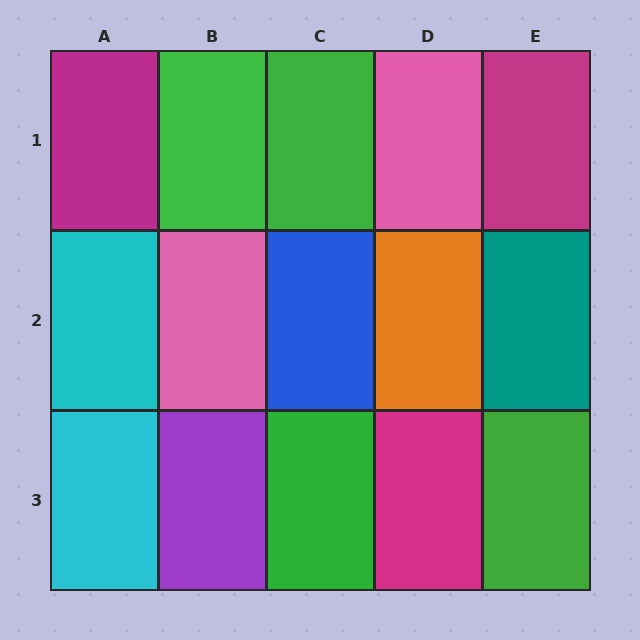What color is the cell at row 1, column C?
Green.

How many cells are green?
4 cells are green.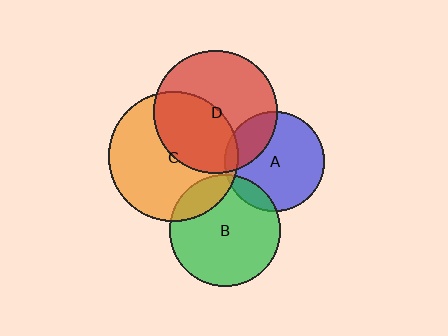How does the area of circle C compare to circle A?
Approximately 1.7 times.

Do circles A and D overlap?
Yes.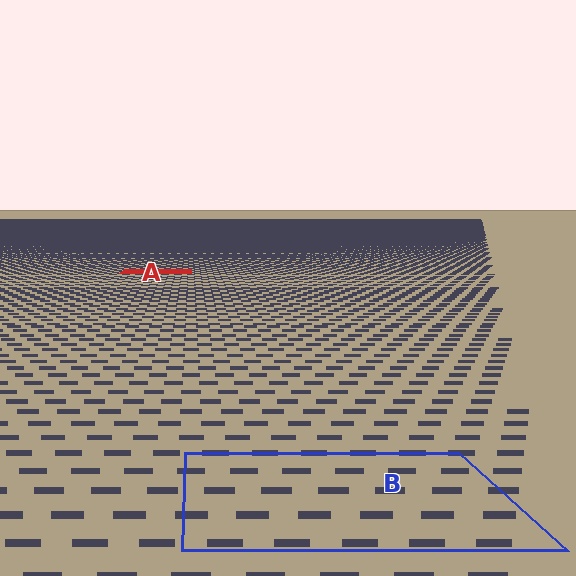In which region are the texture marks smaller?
The texture marks are smaller in region A, because it is farther away.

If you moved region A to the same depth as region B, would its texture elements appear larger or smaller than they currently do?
They would appear larger. At a closer depth, the same texture elements are projected at a bigger on-screen size.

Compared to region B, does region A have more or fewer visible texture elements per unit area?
Region A has more texture elements per unit area — they are packed more densely because it is farther away.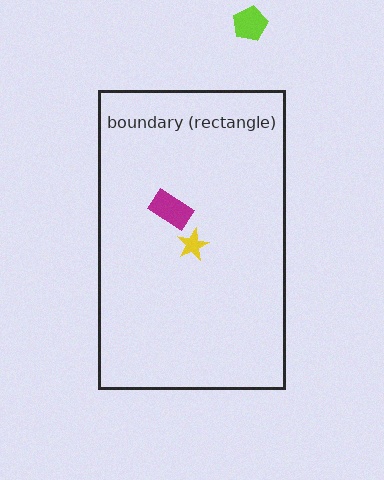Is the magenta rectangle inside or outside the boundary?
Inside.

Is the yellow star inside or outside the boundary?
Inside.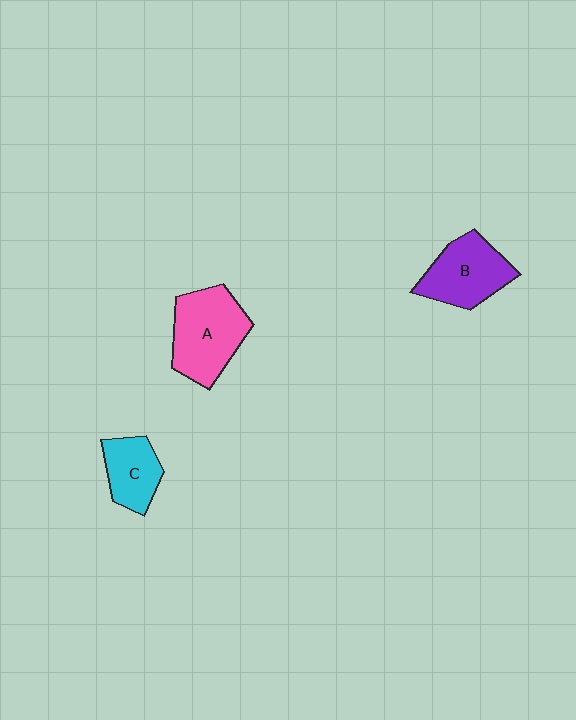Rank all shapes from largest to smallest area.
From largest to smallest: A (pink), B (purple), C (cyan).